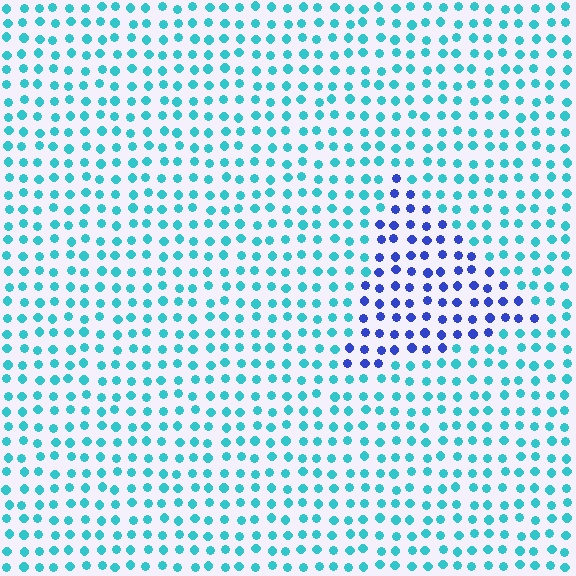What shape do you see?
I see a triangle.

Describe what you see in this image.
The image is filled with small cyan elements in a uniform arrangement. A triangle-shaped region is visible where the elements are tinted to a slightly different hue, forming a subtle color boundary.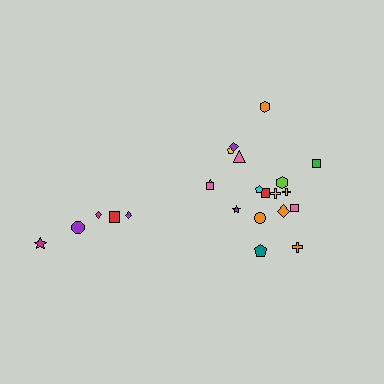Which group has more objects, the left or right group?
The right group.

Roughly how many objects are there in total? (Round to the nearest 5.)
Roughly 25 objects in total.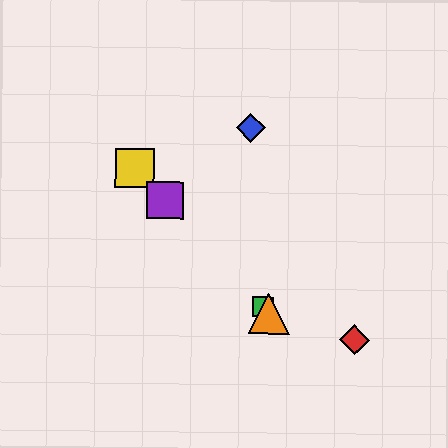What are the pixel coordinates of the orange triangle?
The orange triangle is at (269, 314).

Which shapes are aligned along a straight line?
The green square, the yellow square, the purple square, the orange triangle are aligned along a straight line.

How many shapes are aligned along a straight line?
4 shapes (the green square, the yellow square, the purple square, the orange triangle) are aligned along a straight line.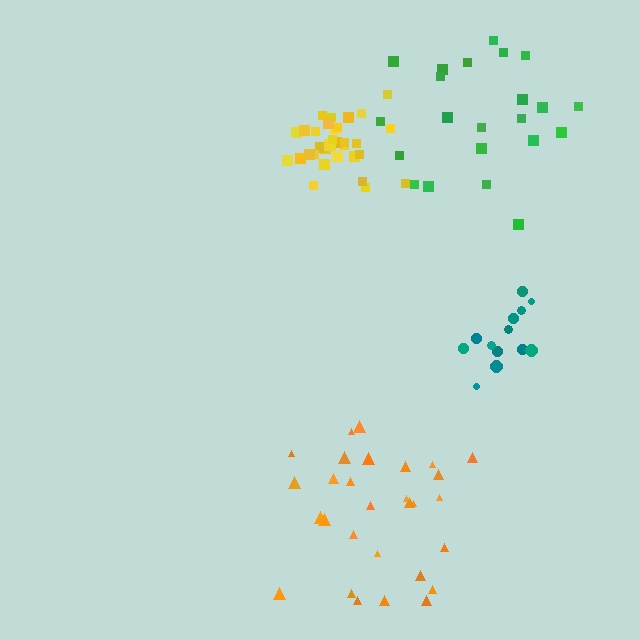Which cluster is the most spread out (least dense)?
Orange.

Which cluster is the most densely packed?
Yellow.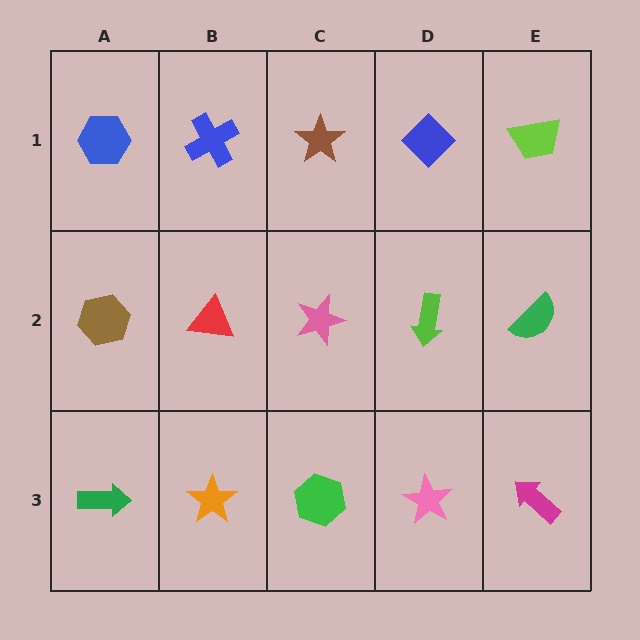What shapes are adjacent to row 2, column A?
A blue hexagon (row 1, column A), a green arrow (row 3, column A), a red triangle (row 2, column B).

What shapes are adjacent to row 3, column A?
A brown hexagon (row 2, column A), an orange star (row 3, column B).